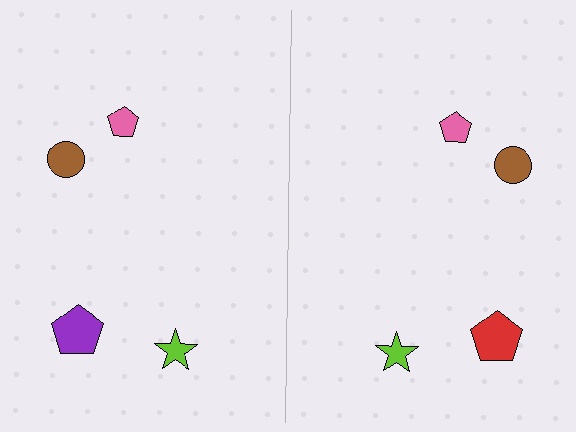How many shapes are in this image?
There are 8 shapes in this image.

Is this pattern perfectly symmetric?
No, the pattern is not perfectly symmetric. The red pentagon on the right side breaks the symmetry — its mirror counterpart is purple.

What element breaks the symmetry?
The red pentagon on the right side breaks the symmetry — its mirror counterpart is purple.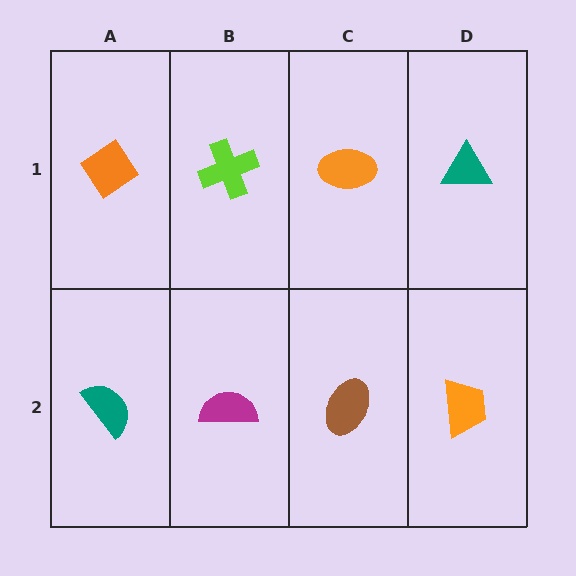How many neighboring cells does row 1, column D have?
2.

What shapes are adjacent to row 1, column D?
An orange trapezoid (row 2, column D), an orange ellipse (row 1, column C).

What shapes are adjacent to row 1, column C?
A brown ellipse (row 2, column C), a lime cross (row 1, column B), a teal triangle (row 1, column D).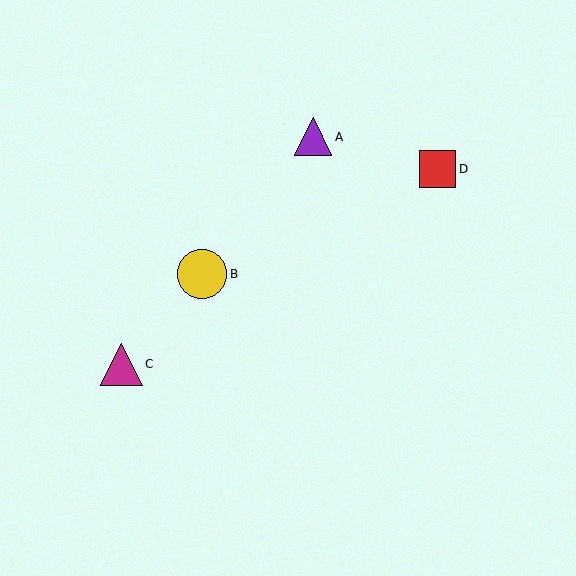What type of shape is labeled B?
Shape B is a yellow circle.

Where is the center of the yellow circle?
The center of the yellow circle is at (202, 274).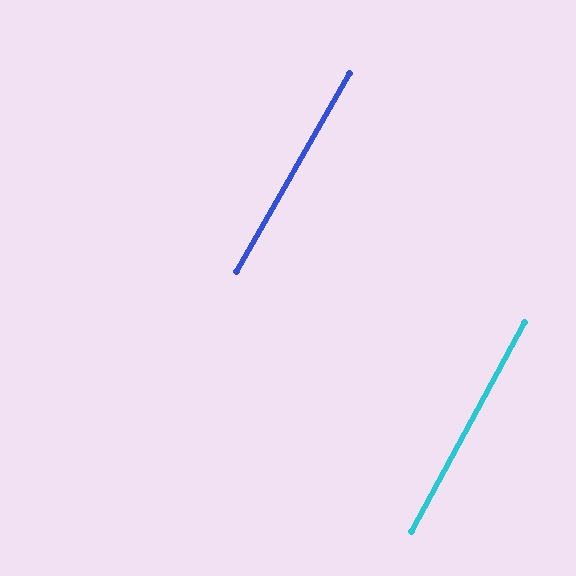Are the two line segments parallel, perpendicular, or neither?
Parallel — their directions differ by only 1.1°.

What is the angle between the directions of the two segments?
Approximately 1 degree.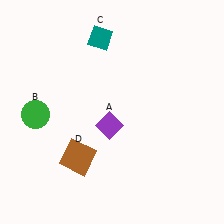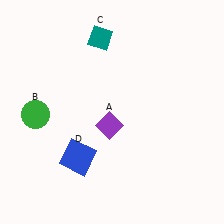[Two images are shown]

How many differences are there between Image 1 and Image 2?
There is 1 difference between the two images.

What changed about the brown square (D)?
In Image 1, D is brown. In Image 2, it changed to blue.